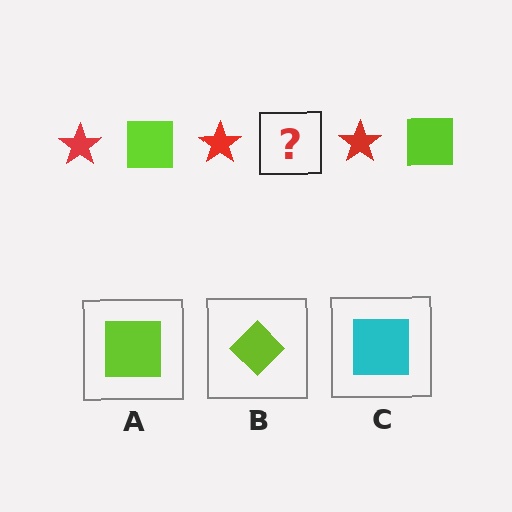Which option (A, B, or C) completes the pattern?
A.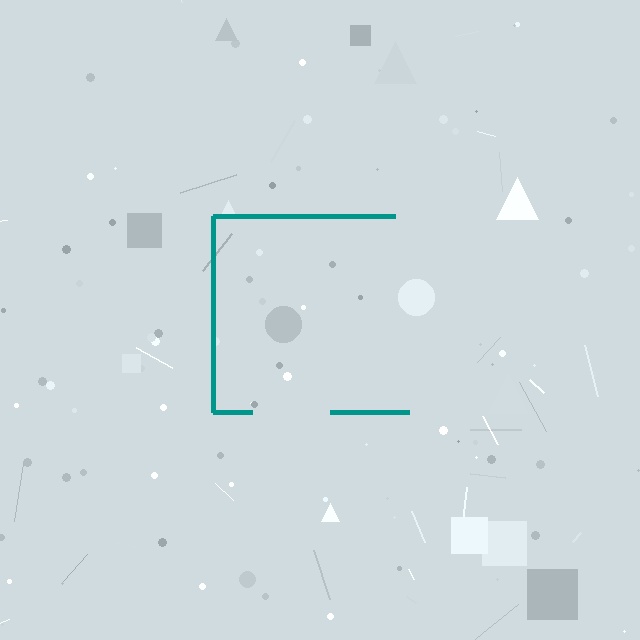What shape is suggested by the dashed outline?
The dashed outline suggests a square.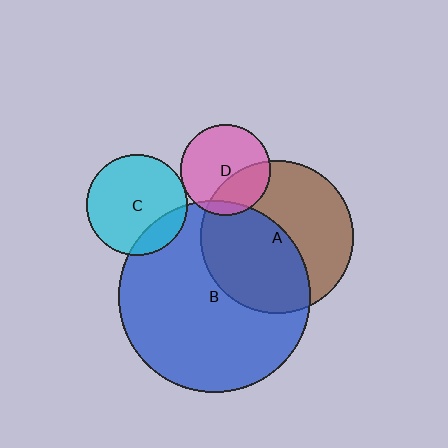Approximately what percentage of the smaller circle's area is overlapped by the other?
Approximately 35%.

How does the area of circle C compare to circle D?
Approximately 1.3 times.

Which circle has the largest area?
Circle B (blue).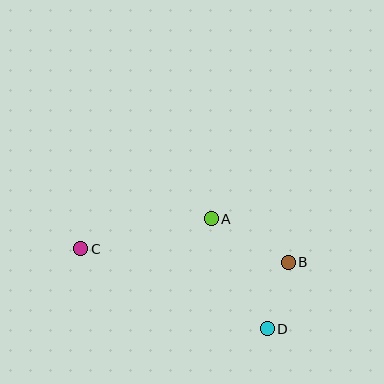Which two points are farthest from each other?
Points B and C are farthest from each other.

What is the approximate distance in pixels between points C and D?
The distance between C and D is approximately 203 pixels.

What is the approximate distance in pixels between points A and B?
The distance between A and B is approximately 88 pixels.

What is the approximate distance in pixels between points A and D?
The distance between A and D is approximately 123 pixels.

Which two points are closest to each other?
Points B and D are closest to each other.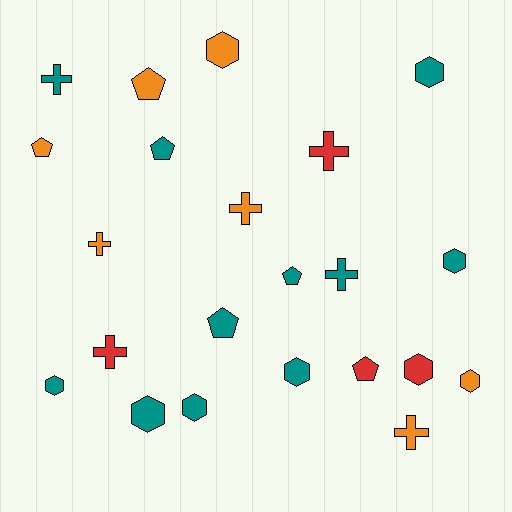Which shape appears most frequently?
Hexagon, with 9 objects.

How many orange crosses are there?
There are 3 orange crosses.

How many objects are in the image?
There are 22 objects.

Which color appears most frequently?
Teal, with 11 objects.